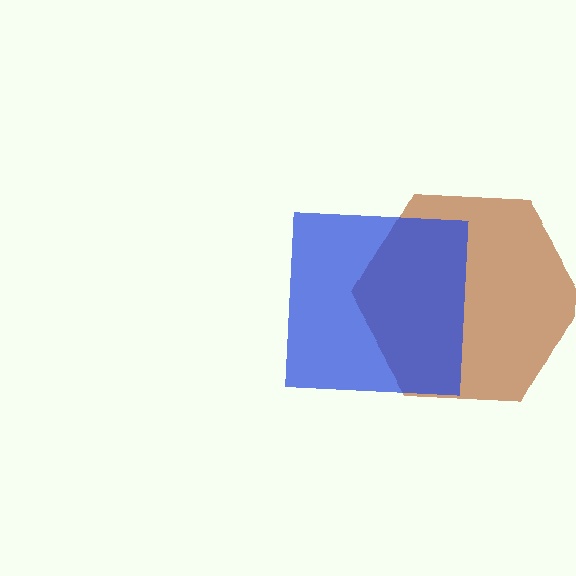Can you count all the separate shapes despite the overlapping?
Yes, there are 2 separate shapes.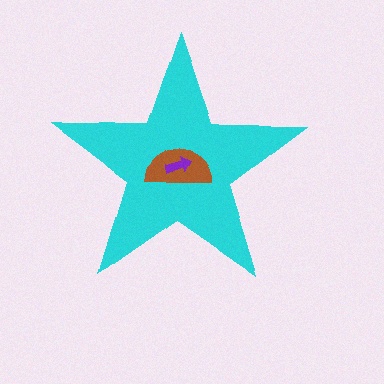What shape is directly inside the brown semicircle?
The purple arrow.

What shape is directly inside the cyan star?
The brown semicircle.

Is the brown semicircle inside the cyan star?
Yes.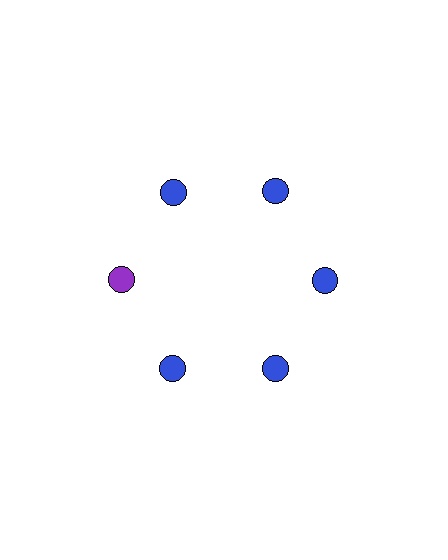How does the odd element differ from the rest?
It has a different color: purple instead of blue.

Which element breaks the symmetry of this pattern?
The purple circle at roughly the 9 o'clock position breaks the symmetry. All other shapes are blue circles.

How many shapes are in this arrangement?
There are 6 shapes arranged in a ring pattern.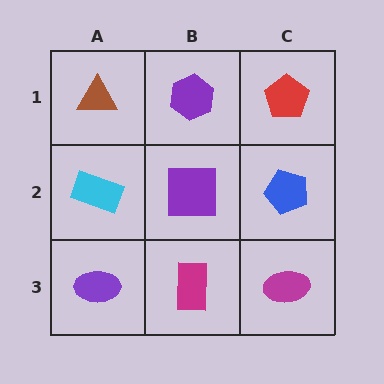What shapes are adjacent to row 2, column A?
A brown triangle (row 1, column A), a purple ellipse (row 3, column A), a purple square (row 2, column B).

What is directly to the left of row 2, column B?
A cyan rectangle.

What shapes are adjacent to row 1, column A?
A cyan rectangle (row 2, column A), a purple hexagon (row 1, column B).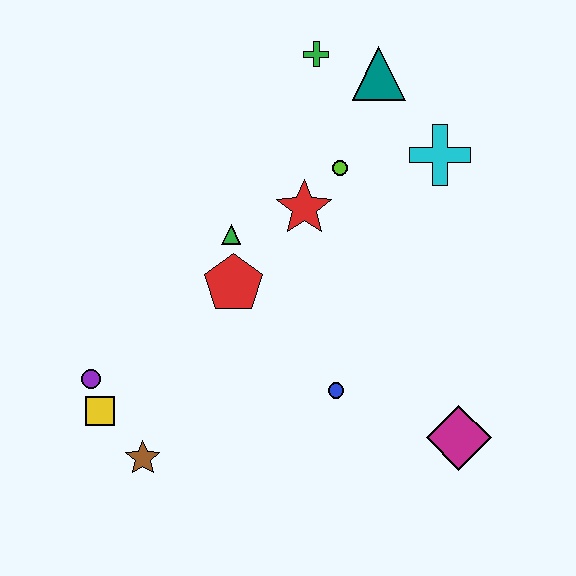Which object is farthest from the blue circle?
The green cross is farthest from the blue circle.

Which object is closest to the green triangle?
The red pentagon is closest to the green triangle.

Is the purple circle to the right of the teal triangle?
No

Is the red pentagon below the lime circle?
Yes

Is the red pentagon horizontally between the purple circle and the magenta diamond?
Yes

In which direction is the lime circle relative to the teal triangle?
The lime circle is below the teal triangle.